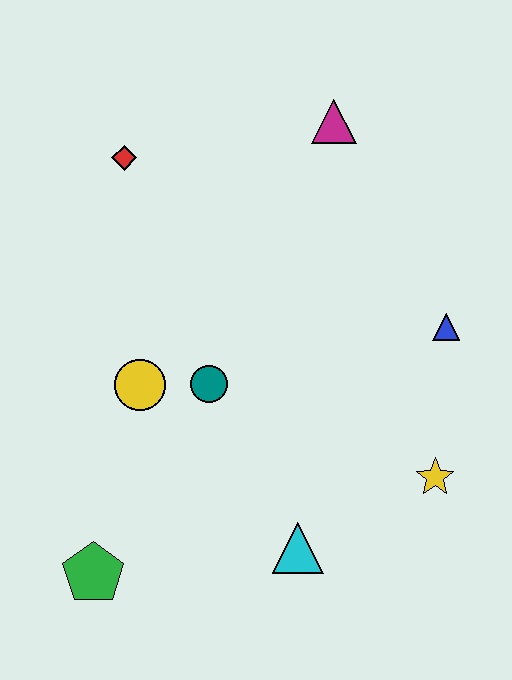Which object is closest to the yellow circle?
The teal circle is closest to the yellow circle.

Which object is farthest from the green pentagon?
The magenta triangle is farthest from the green pentagon.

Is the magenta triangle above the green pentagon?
Yes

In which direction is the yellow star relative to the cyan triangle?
The yellow star is to the right of the cyan triangle.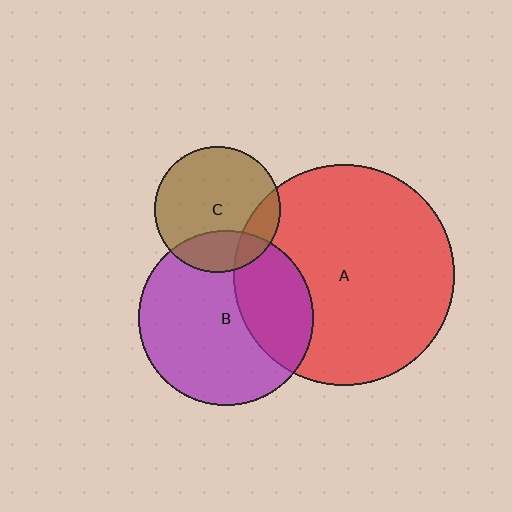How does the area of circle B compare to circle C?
Approximately 1.9 times.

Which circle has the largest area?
Circle A (red).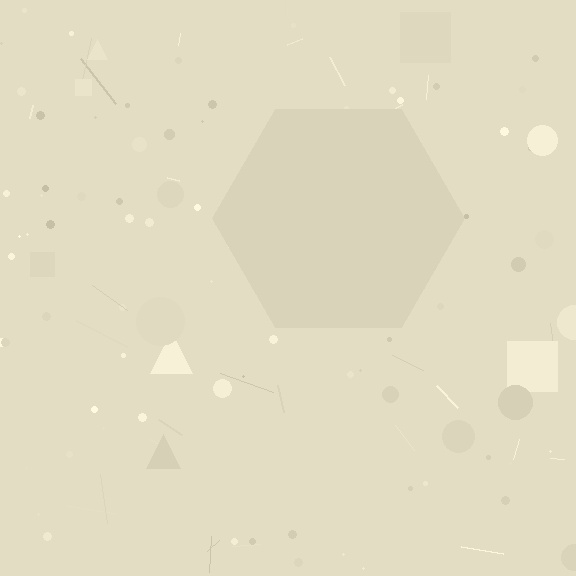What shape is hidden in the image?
A hexagon is hidden in the image.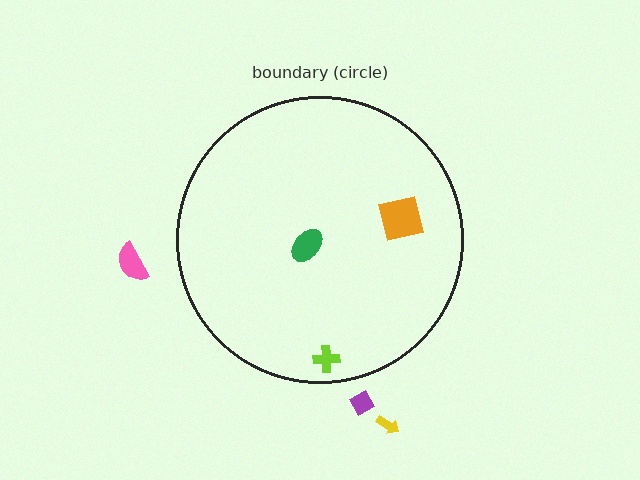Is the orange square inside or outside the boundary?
Inside.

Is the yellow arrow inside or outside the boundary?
Outside.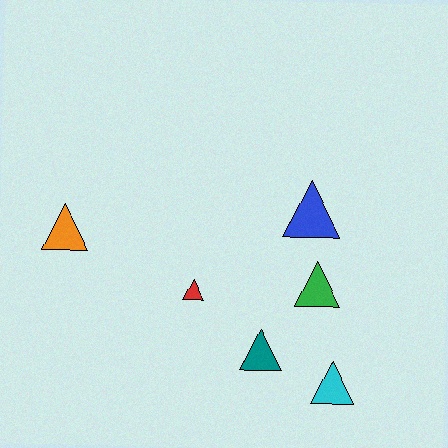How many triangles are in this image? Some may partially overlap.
There are 6 triangles.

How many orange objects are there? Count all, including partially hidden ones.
There is 1 orange object.